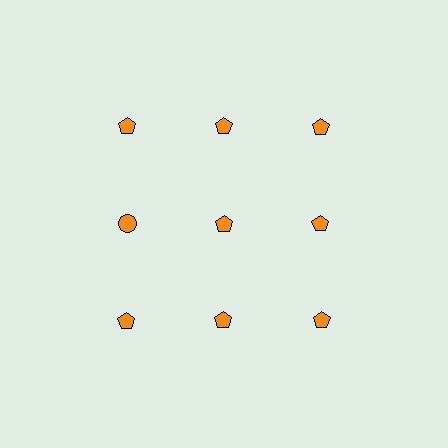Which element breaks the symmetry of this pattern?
The orange circle in the second row, leftmost column breaks the symmetry. All other shapes are orange pentagons.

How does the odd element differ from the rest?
It has a different shape: circle instead of pentagon.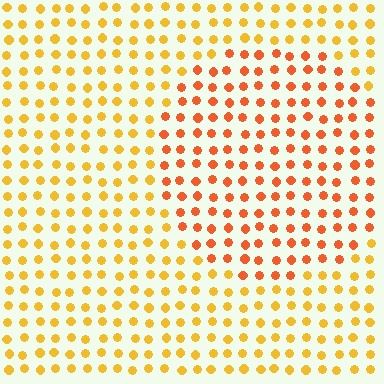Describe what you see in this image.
The image is filled with small yellow elements in a uniform arrangement. A circle-shaped region is visible where the elements are tinted to a slightly different hue, forming a subtle color boundary.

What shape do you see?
I see a circle.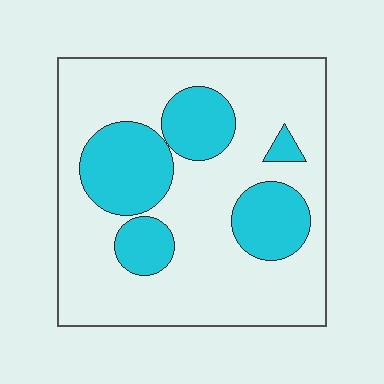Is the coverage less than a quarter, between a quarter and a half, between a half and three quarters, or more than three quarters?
Between a quarter and a half.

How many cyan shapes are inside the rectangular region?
5.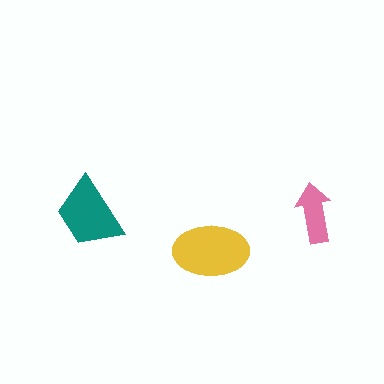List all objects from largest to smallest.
The yellow ellipse, the teal trapezoid, the pink arrow.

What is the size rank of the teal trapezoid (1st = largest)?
2nd.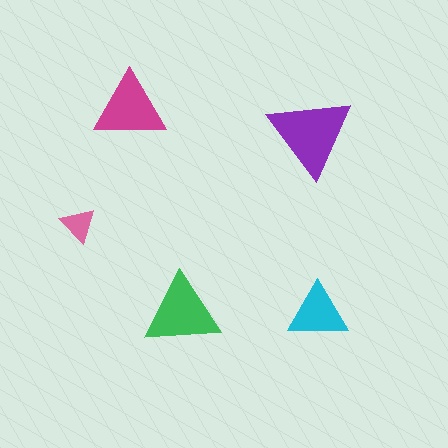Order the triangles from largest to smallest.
the purple one, the green one, the magenta one, the cyan one, the pink one.